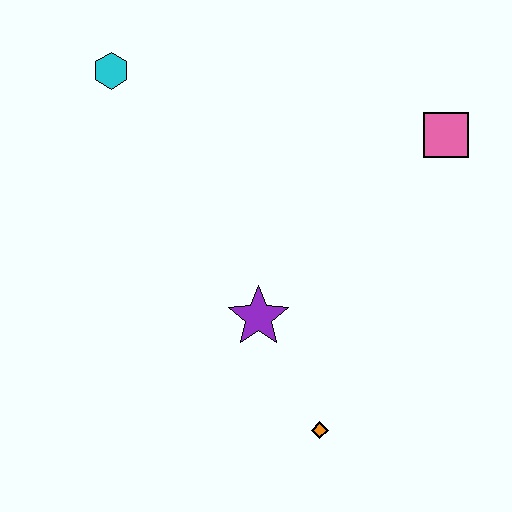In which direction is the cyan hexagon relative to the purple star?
The cyan hexagon is above the purple star.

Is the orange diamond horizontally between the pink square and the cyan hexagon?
Yes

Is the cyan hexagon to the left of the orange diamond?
Yes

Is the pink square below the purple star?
No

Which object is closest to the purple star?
The orange diamond is closest to the purple star.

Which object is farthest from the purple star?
The cyan hexagon is farthest from the purple star.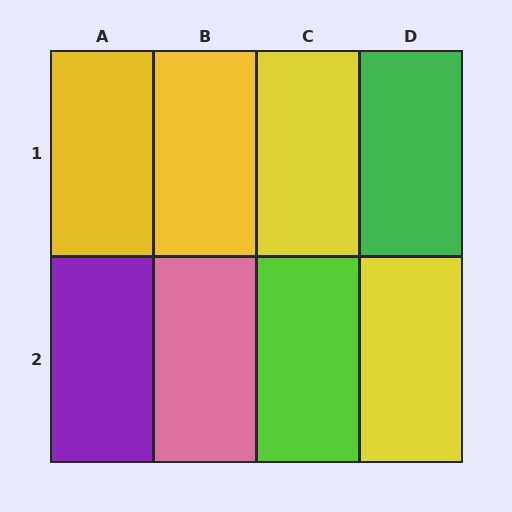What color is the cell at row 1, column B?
Yellow.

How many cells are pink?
1 cell is pink.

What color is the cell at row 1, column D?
Green.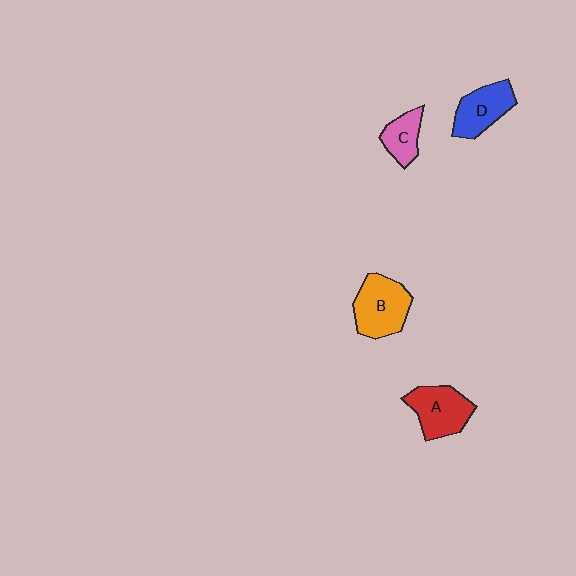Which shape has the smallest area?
Shape C (pink).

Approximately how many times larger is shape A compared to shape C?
Approximately 1.6 times.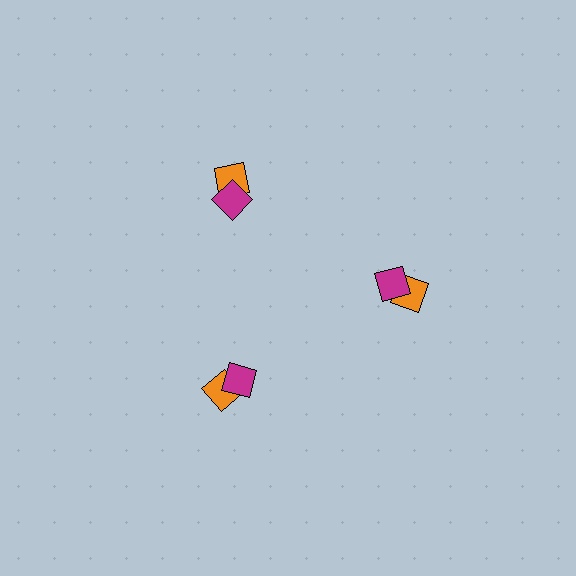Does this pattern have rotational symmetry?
Yes, this pattern has 3-fold rotational symmetry. It looks the same after rotating 120 degrees around the center.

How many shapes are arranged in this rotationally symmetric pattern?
There are 6 shapes, arranged in 3 groups of 2.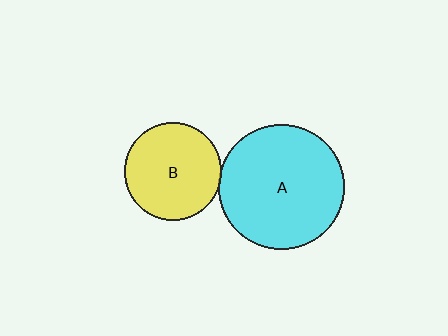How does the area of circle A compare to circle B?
Approximately 1.7 times.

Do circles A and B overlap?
Yes.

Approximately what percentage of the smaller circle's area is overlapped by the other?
Approximately 5%.